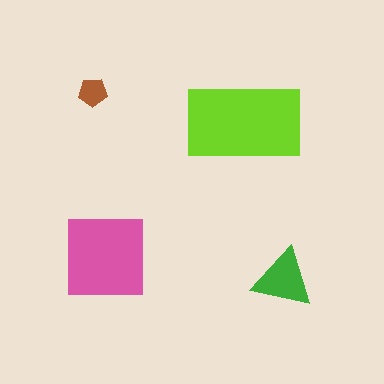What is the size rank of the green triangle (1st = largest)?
3rd.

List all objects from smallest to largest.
The brown pentagon, the green triangle, the pink square, the lime rectangle.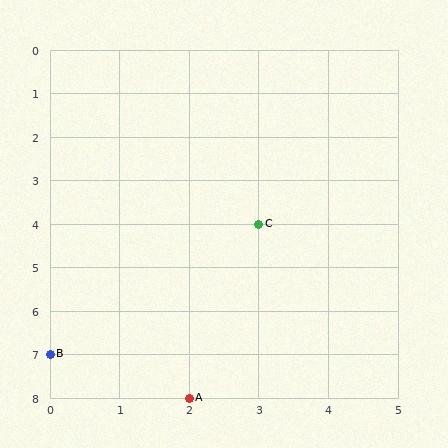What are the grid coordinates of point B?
Point B is at grid coordinates (0, 7).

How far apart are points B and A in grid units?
Points B and A are 2 columns and 1 row apart (about 2.2 grid units diagonally).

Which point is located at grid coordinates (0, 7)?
Point B is at (0, 7).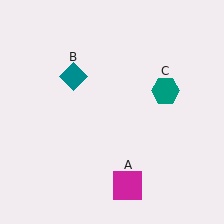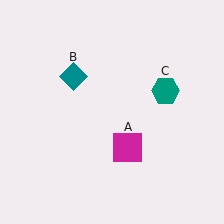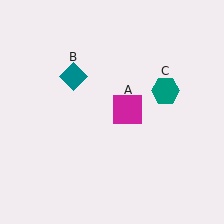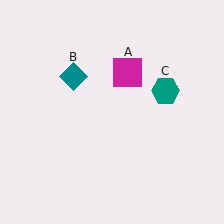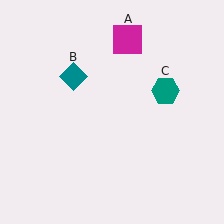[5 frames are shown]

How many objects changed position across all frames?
1 object changed position: magenta square (object A).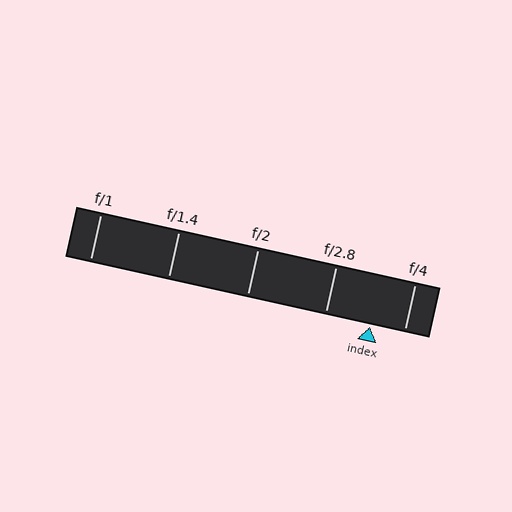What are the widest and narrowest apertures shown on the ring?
The widest aperture shown is f/1 and the narrowest is f/4.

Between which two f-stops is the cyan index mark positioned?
The index mark is between f/2.8 and f/4.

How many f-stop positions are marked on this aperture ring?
There are 5 f-stop positions marked.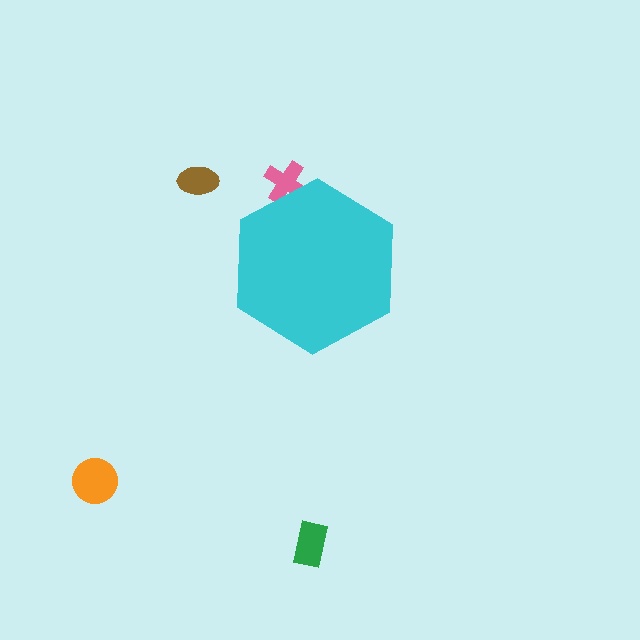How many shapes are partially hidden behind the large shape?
1 shape is partially hidden.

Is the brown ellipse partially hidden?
No, the brown ellipse is fully visible.